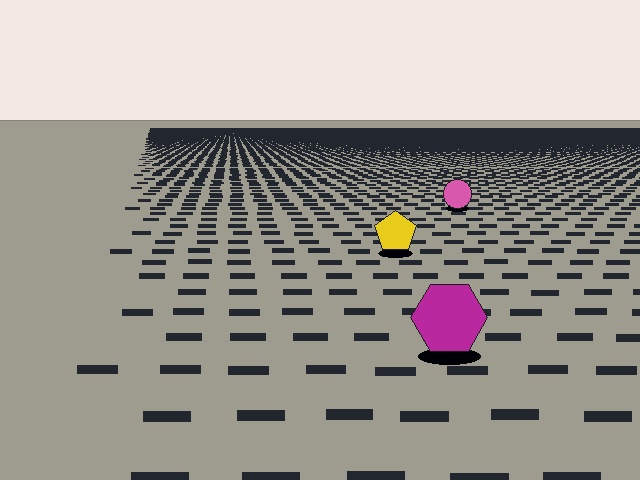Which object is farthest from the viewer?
The pink circle is farthest from the viewer. It appears smaller and the ground texture around it is denser.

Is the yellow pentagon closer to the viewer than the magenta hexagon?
No. The magenta hexagon is closer — you can tell from the texture gradient: the ground texture is coarser near it.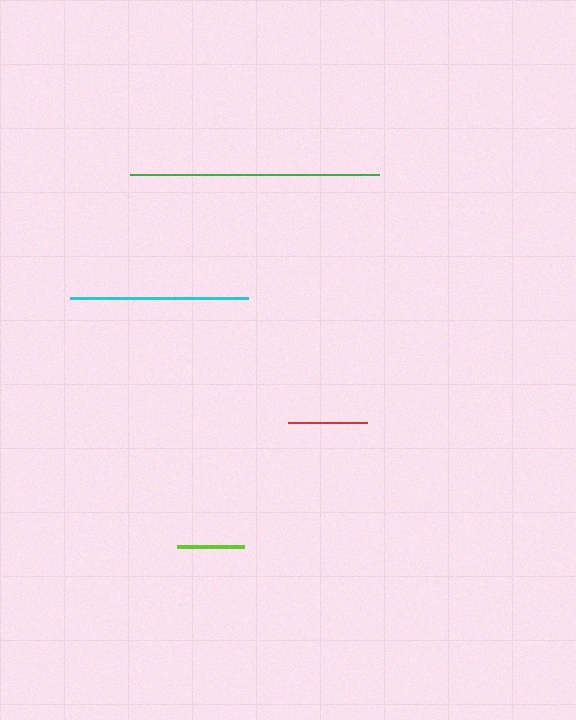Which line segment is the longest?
The green line is the longest at approximately 249 pixels.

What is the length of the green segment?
The green segment is approximately 249 pixels long.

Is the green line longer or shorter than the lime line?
The green line is longer than the lime line.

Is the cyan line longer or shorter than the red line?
The cyan line is longer than the red line.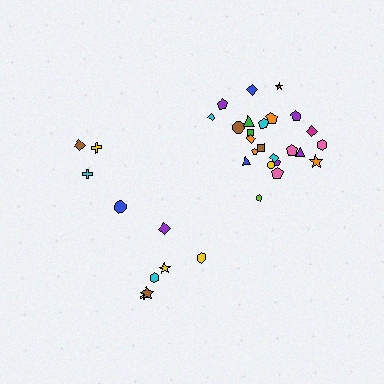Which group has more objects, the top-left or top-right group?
The top-right group.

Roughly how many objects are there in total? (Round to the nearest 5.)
Roughly 35 objects in total.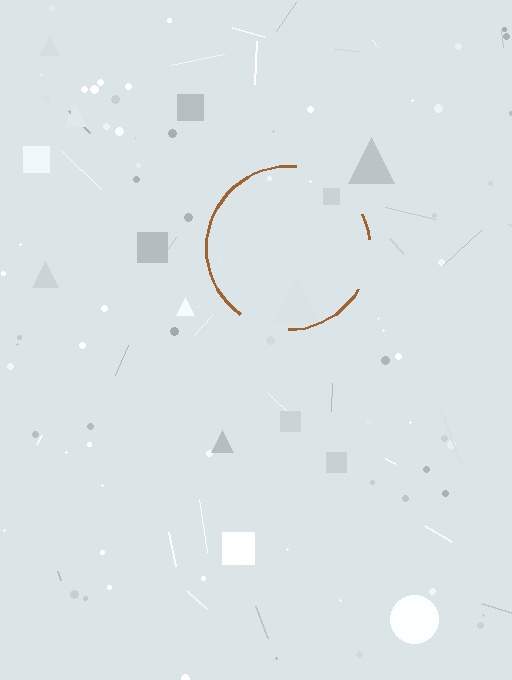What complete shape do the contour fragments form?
The contour fragments form a circle.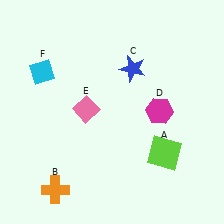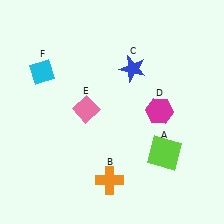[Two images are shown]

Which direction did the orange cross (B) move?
The orange cross (B) moved right.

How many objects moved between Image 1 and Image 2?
1 object moved between the two images.